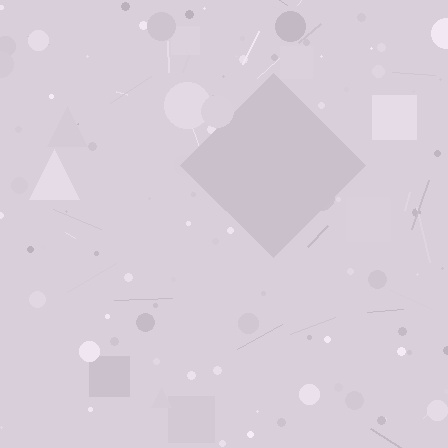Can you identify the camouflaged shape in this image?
The camouflaged shape is a diamond.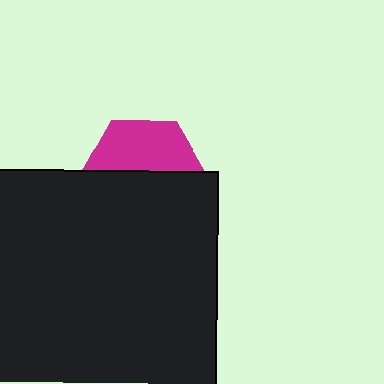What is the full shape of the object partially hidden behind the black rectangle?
The partially hidden object is a magenta hexagon.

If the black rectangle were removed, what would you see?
You would see the complete magenta hexagon.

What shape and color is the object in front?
The object in front is a black rectangle.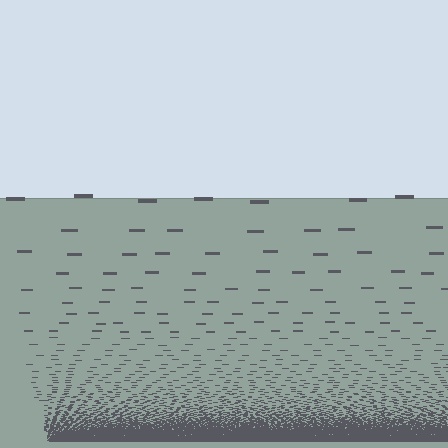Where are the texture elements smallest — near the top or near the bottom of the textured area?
Near the bottom.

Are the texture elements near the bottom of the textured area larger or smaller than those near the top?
Smaller. The gradient is inverted — elements near the bottom are smaller and denser.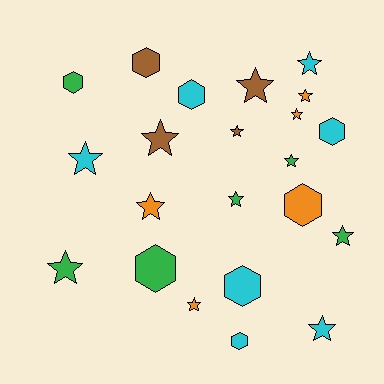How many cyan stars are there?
There are 3 cyan stars.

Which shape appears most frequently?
Star, with 14 objects.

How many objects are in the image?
There are 22 objects.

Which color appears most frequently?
Cyan, with 7 objects.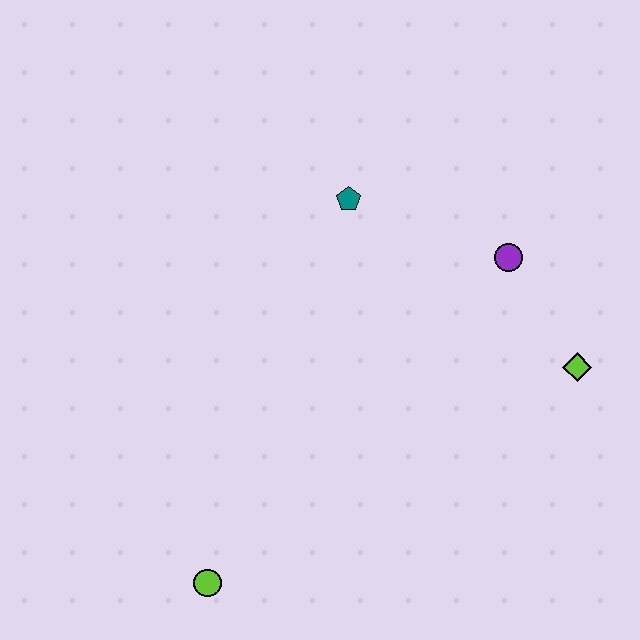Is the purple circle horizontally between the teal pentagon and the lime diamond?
Yes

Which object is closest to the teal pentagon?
The purple circle is closest to the teal pentagon.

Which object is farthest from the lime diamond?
The lime circle is farthest from the lime diamond.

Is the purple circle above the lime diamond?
Yes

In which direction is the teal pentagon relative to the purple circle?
The teal pentagon is to the left of the purple circle.